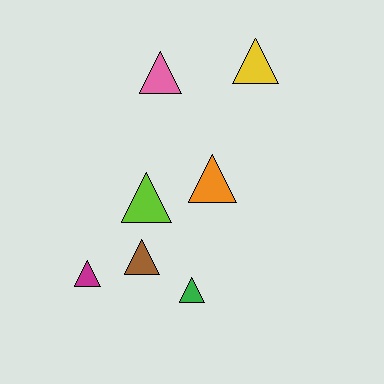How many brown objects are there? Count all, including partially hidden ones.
There is 1 brown object.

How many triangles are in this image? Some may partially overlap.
There are 7 triangles.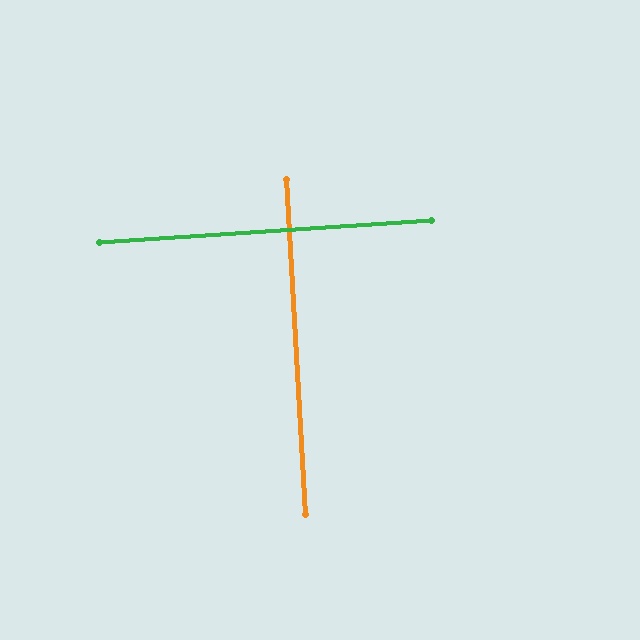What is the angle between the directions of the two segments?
Approximately 89 degrees.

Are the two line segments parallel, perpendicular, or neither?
Perpendicular — they meet at approximately 89°.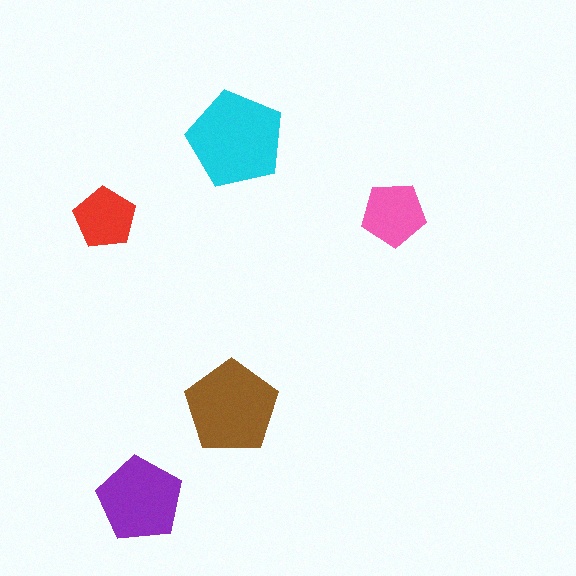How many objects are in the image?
There are 5 objects in the image.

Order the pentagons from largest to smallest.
the cyan one, the brown one, the purple one, the pink one, the red one.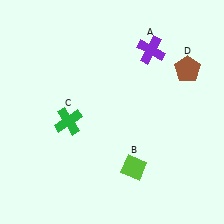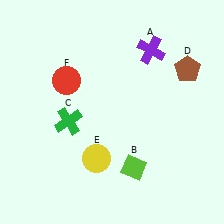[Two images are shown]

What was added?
A yellow circle (E), a red circle (F) were added in Image 2.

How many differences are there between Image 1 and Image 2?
There are 2 differences between the two images.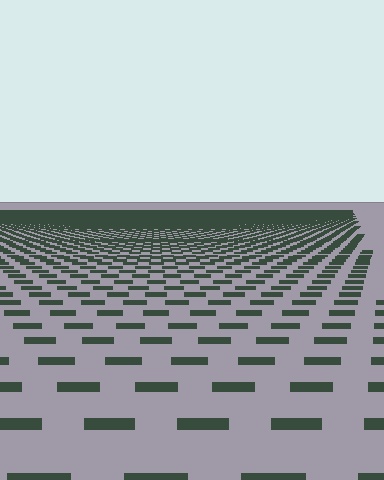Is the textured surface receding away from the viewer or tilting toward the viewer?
The surface is receding away from the viewer. Texture elements get smaller and denser toward the top.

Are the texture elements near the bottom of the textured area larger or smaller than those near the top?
Larger. Near the bottom, elements are closer to the viewer and appear at a bigger on-screen size.